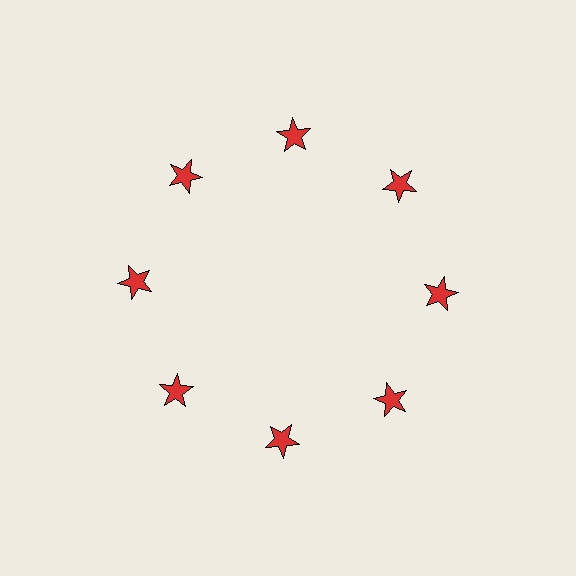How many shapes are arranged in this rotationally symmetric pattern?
There are 8 shapes, arranged in 8 groups of 1.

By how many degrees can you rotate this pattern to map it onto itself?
The pattern maps onto itself every 45 degrees of rotation.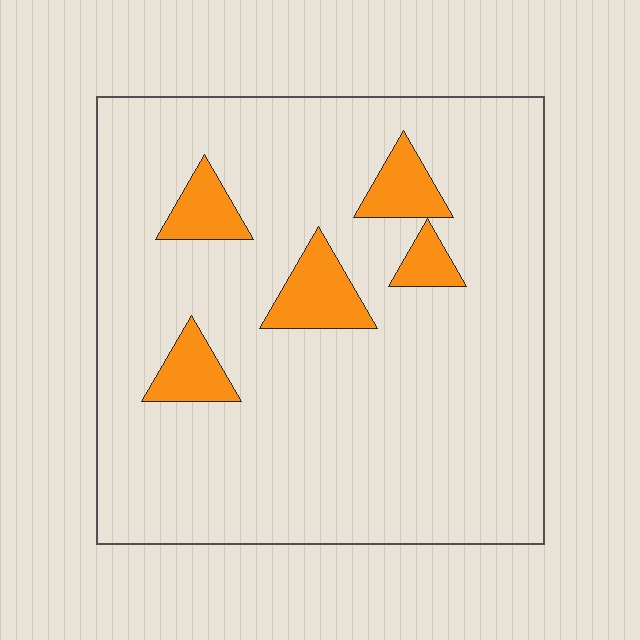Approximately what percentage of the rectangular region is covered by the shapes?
Approximately 10%.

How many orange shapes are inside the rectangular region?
5.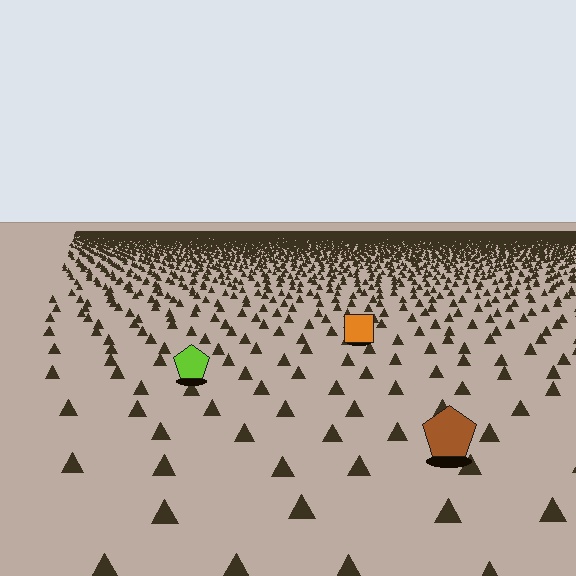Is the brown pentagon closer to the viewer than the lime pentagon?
Yes. The brown pentagon is closer — you can tell from the texture gradient: the ground texture is coarser near it.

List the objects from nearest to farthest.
From nearest to farthest: the brown pentagon, the lime pentagon, the orange square.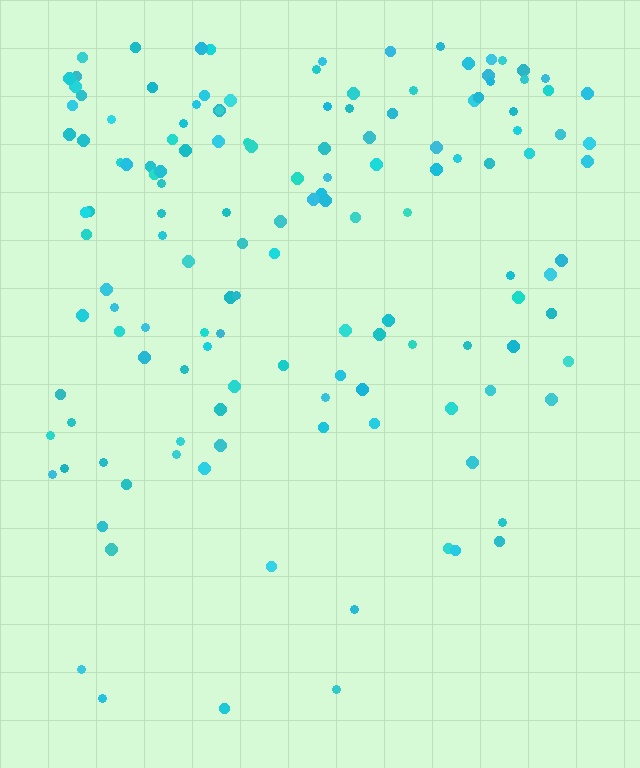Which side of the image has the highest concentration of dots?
The top.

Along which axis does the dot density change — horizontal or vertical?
Vertical.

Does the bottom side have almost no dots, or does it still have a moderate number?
Still a moderate number, just noticeably fewer than the top.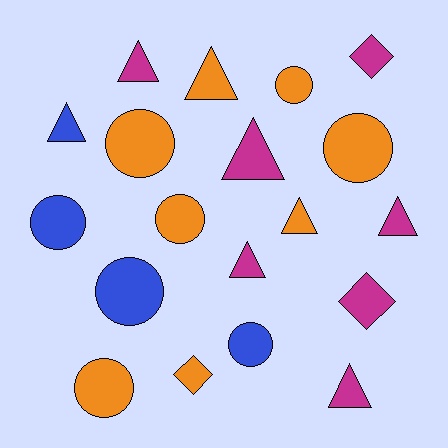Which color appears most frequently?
Orange, with 8 objects.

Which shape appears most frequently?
Triangle, with 8 objects.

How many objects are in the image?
There are 19 objects.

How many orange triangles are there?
There are 2 orange triangles.